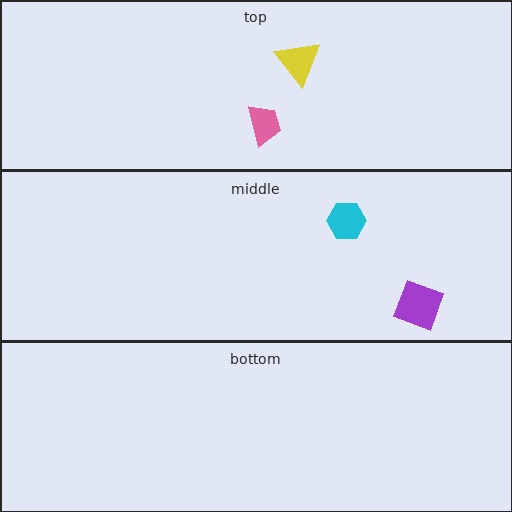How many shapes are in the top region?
2.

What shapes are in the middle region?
The purple diamond, the cyan hexagon.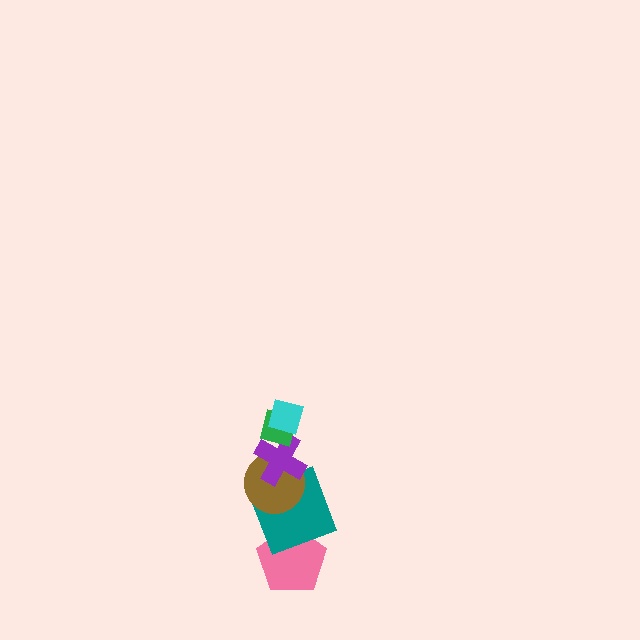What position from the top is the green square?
The green square is 2nd from the top.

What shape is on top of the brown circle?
The purple cross is on top of the brown circle.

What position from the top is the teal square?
The teal square is 5th from the top.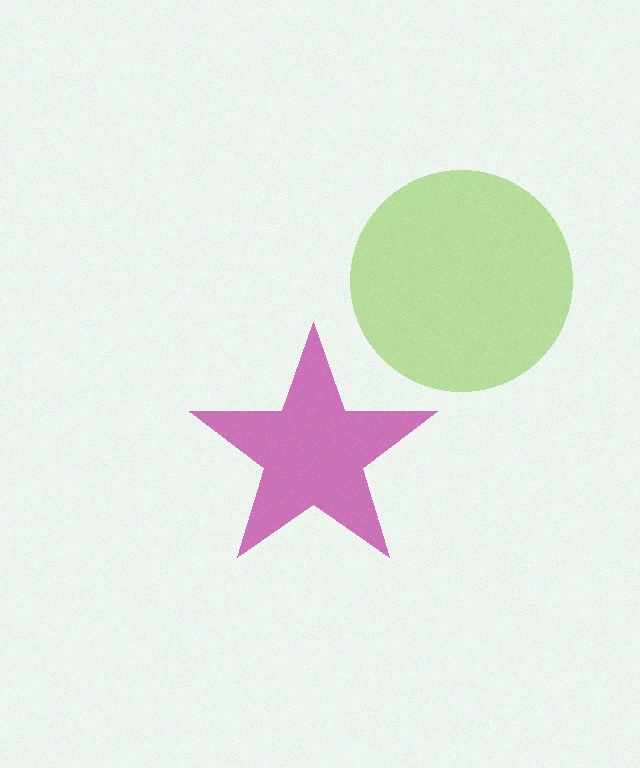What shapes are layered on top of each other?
The layered shapes are: a lime circle, a magenta star.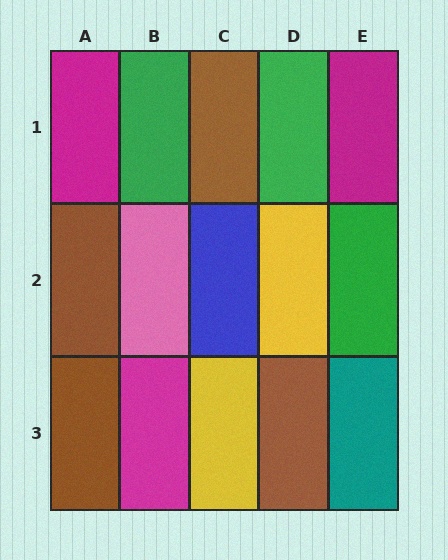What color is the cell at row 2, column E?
Green.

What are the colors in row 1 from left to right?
Magenta, green, brown, green, magenta.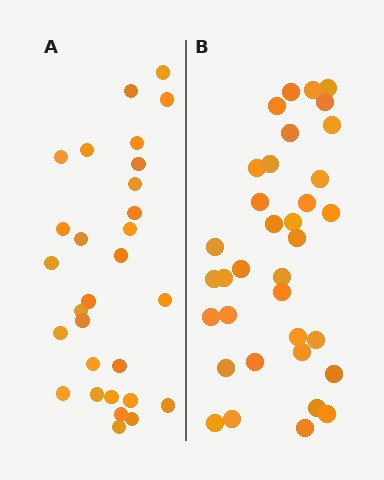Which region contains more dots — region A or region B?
Region B (the right region) has more dots.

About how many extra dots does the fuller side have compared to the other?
Region B has about 6 more dots than region A.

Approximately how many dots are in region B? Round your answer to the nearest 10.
About 40 dots. (The exact count is 35, which rounds to 40.)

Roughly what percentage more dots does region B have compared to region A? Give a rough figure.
About 20% more.